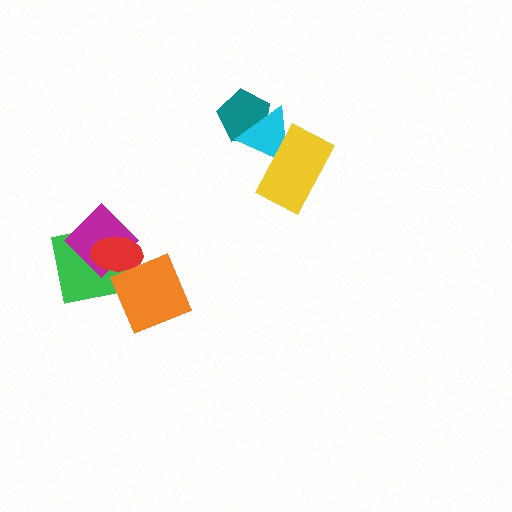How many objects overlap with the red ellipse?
3 objects overlap with the red ellipse.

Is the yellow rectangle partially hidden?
No, no other shape covers it.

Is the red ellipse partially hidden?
Yes, it is partially covered by another shape.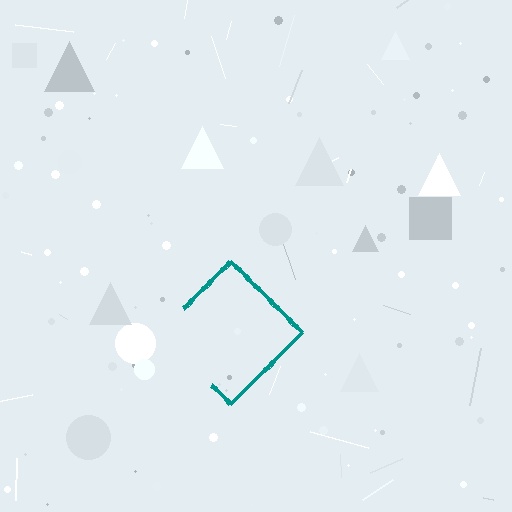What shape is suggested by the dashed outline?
The dashed outline suggests a diamond.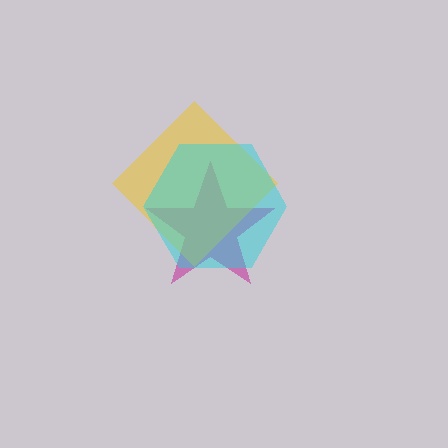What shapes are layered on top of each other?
The layered shapes are: a magenta star, a yellow diamond, a cyan hexagon.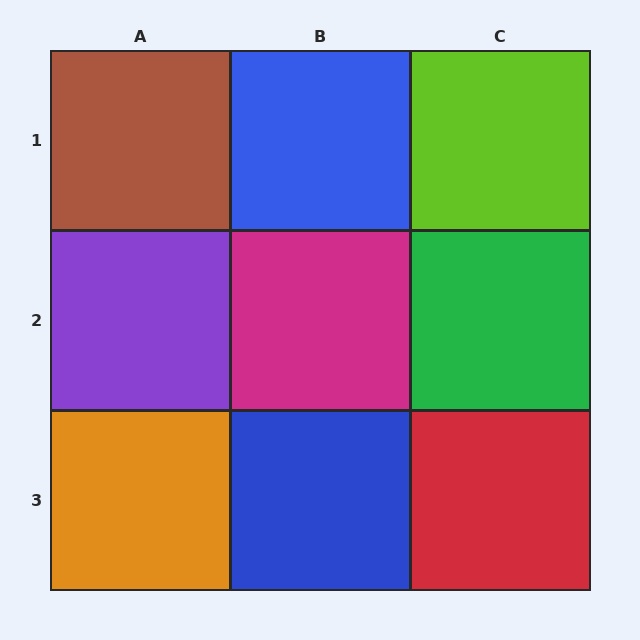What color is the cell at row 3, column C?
Red.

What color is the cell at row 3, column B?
Blue.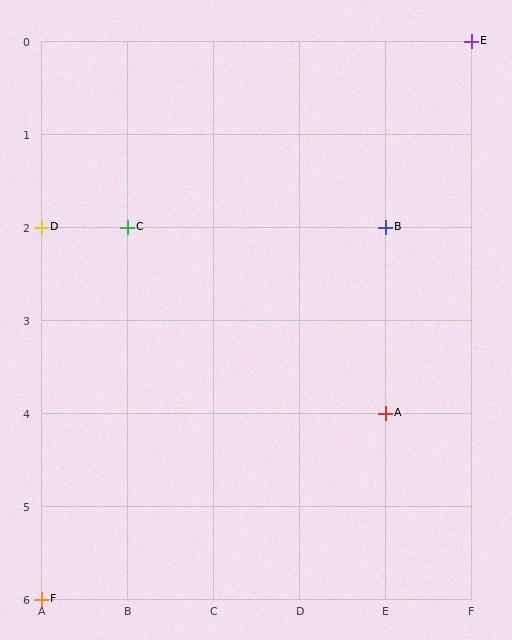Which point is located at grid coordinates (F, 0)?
Point E is at (F, 0).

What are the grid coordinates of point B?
Point B is at grid coordinates (E, 2).